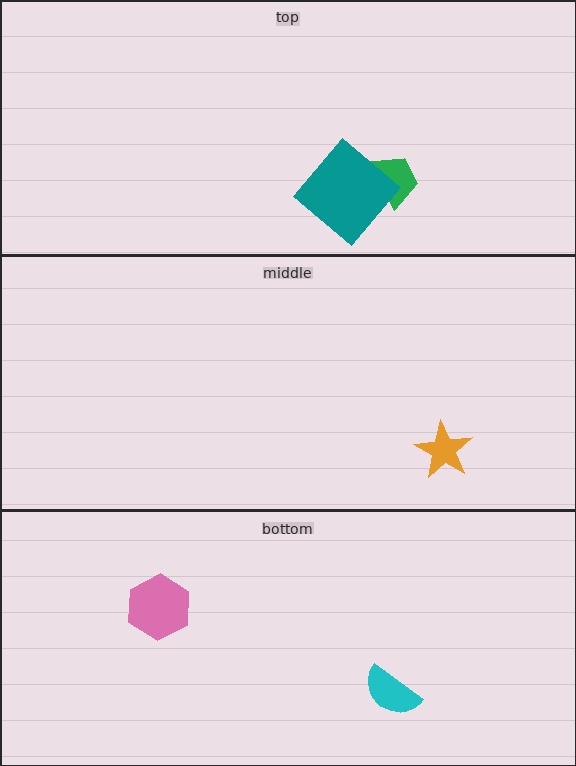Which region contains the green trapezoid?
The top region.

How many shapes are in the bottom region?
2.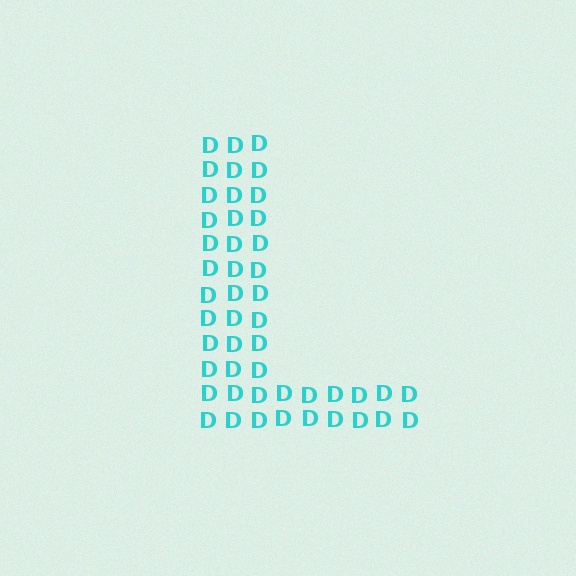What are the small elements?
The small elements are letter D's.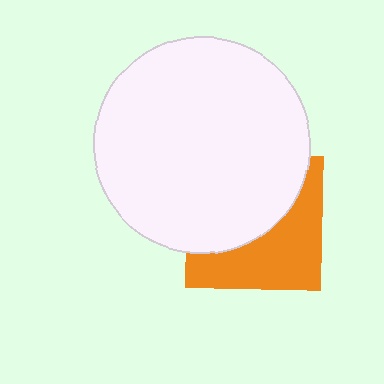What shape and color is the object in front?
The object in front is a white circle.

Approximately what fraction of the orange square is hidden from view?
Roughly 54% of the orange square is hidden behind the white circle.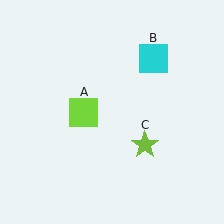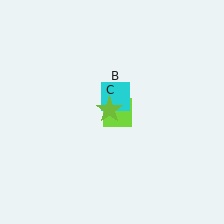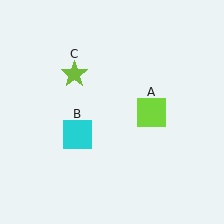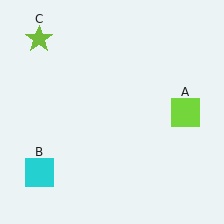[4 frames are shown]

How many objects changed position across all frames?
3 objects changed position: lime square (object A), cyan square (object B), lime star (object C).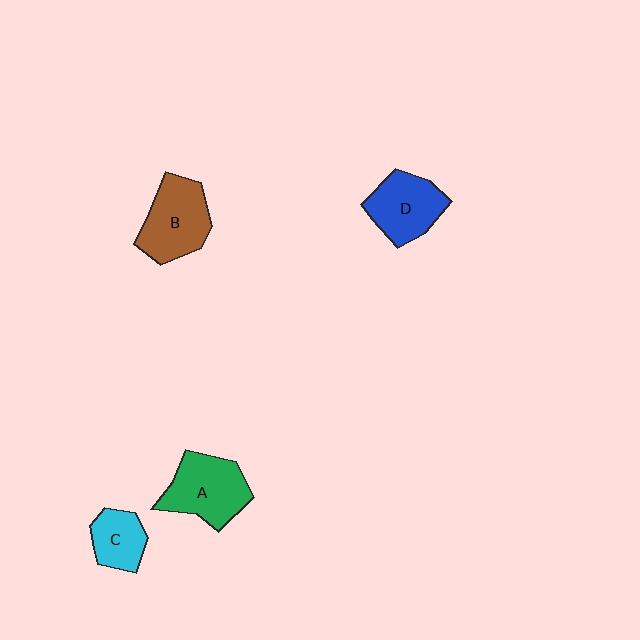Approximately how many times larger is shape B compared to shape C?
Approximately 1.6 times.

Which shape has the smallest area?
Shape C (cyan).